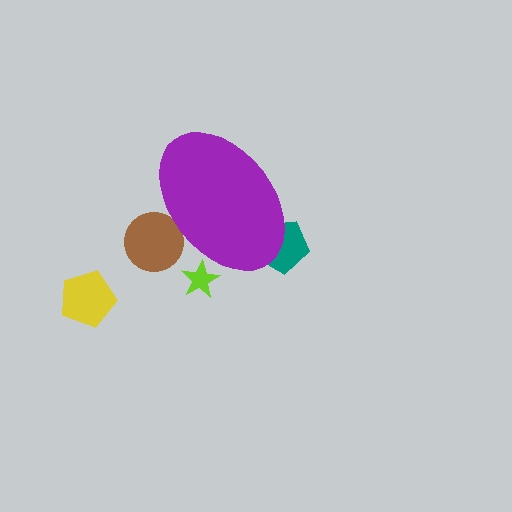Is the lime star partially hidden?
Yes, the lime star is partially hidden behind the purple ellipse.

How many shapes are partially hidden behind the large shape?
3 shapes are partially hidden.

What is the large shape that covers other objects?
A purple ellipse.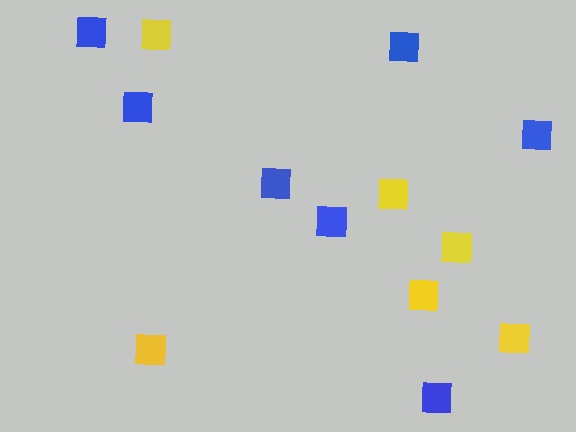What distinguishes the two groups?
There are 2 groups: one group of yellow squares (6) and one group of blue squares (7).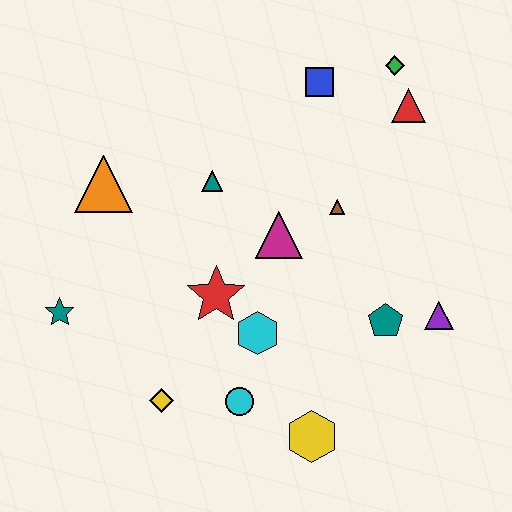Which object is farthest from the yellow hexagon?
The green diamond is farthest from the yellow hexagon.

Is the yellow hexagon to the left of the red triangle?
Yes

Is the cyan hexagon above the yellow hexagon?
Yes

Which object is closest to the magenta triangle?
The brown triangle is closest to the magenta triangle.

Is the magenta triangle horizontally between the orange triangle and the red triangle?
Yes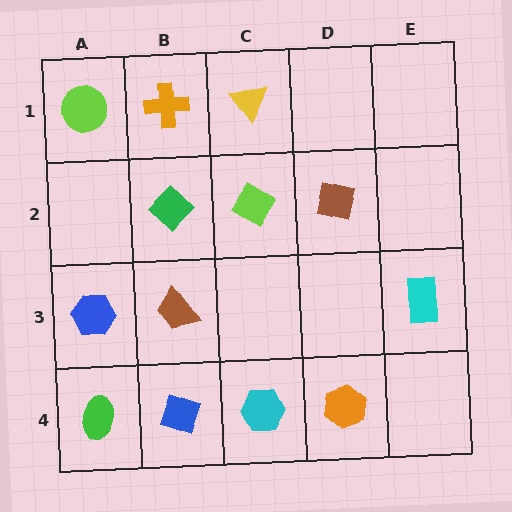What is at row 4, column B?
A blue diamond.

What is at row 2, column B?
A green diamond.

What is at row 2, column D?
A brown square.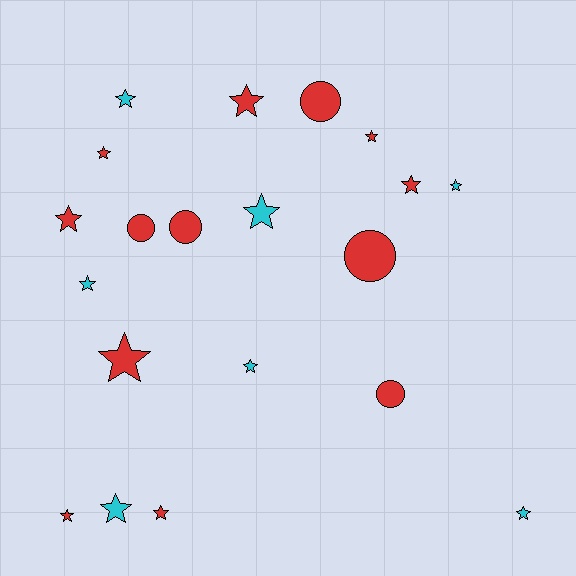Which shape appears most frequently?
Star, with 15 objects.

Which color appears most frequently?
Red, with 13 objects.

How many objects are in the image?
There are 20 objects.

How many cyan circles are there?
There are no cyan circles.